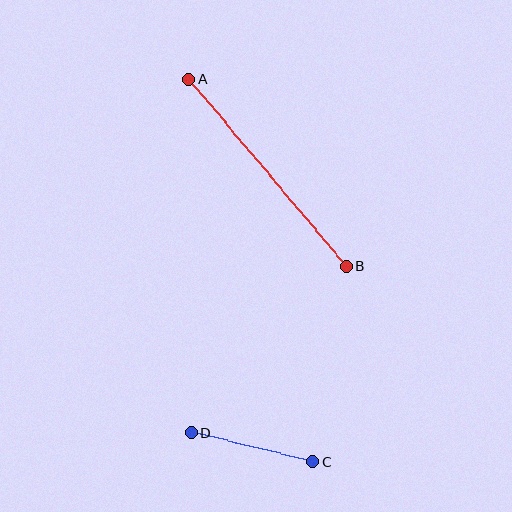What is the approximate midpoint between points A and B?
The midpoint is at approximately (267, 172) pixels.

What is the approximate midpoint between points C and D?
The midpoint is at approximately (252, 447) pixels.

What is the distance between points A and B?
The distance is approximately 244 pixels.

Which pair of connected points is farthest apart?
Points A and B are farthest apart.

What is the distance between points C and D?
The distance is approximately 126 pixels.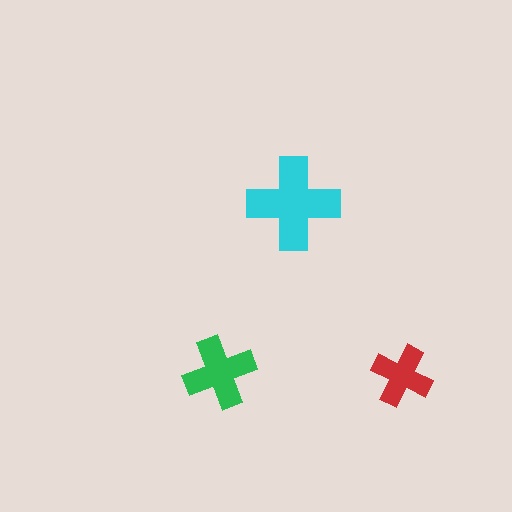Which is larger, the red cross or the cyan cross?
The cyan one.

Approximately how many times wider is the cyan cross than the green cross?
About 1.5 times wider.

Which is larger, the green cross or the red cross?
The green one.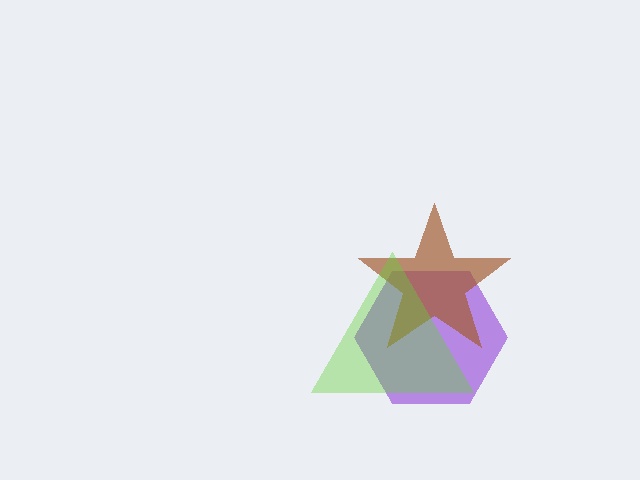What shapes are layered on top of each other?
The layered shapes are: a purple hexagon, a brown star, a lime triangle.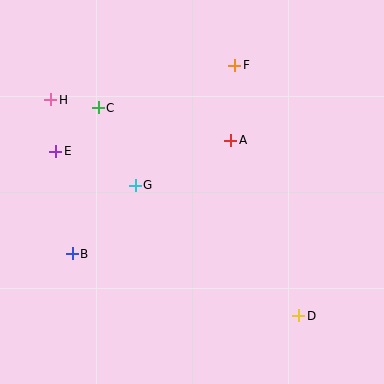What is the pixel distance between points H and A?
The distance between H and A is 184 pixels.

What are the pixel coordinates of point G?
Point G is at (135, 185).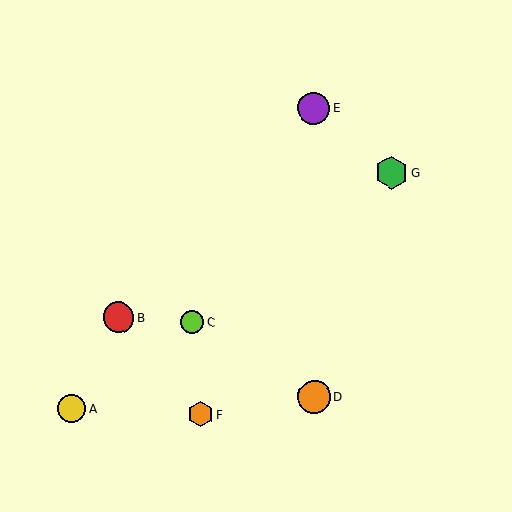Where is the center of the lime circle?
The center of the lime circle is at (193, 322).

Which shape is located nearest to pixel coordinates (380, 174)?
The green hexagon (labeled G) at (392, 173) is nearest to that location.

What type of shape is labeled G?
Shape G is a green hexagon.